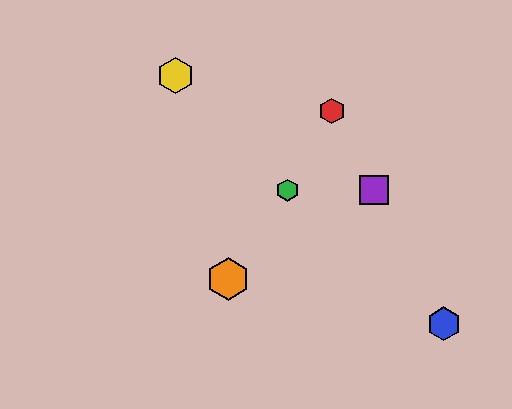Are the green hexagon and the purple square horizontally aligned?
Yes, both are at y≈190.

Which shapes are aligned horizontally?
The green hexagon, the purple square are aligned horizontally.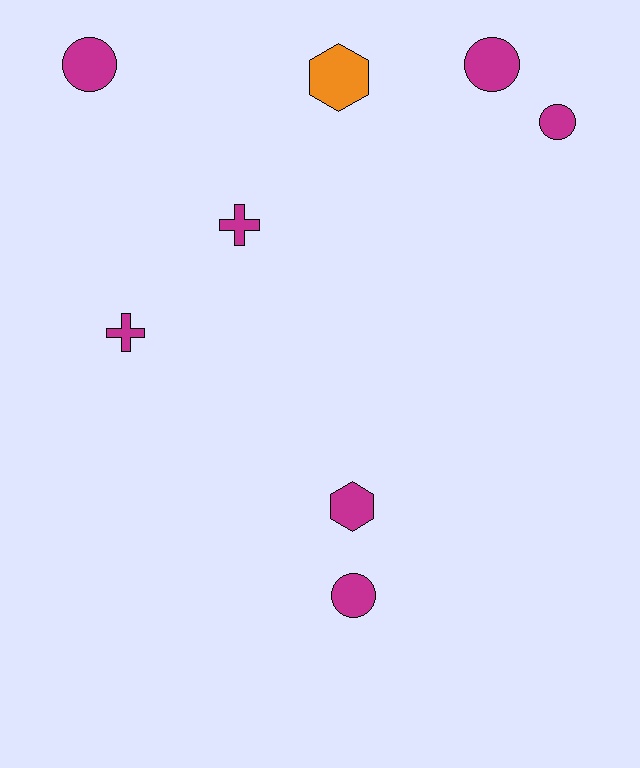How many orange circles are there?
There are no orange circles.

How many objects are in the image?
There are 8 objects.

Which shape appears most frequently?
Circle, with 4 objects.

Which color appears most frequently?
Magenta, with 7 objects.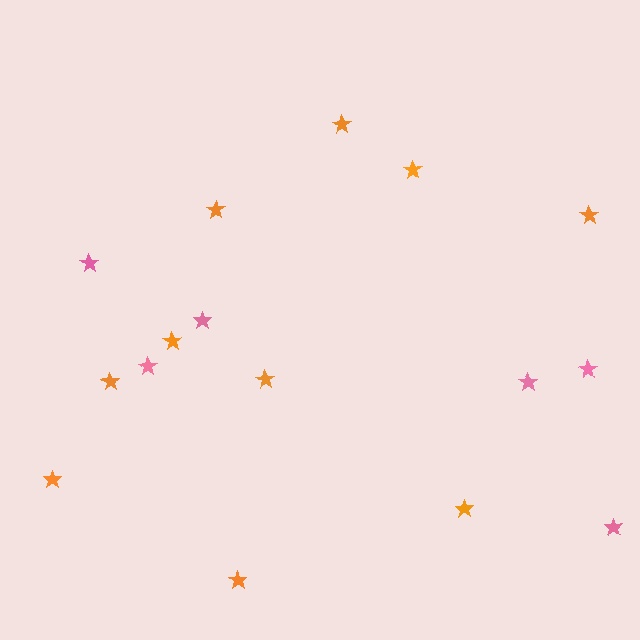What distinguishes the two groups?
There are 2 groups: one group of orange stars (10) and one group of pink stars (6).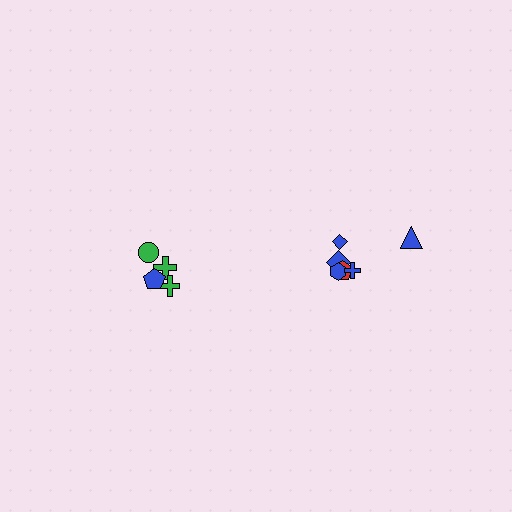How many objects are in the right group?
There are 6 objects.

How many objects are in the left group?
There are 4 objects.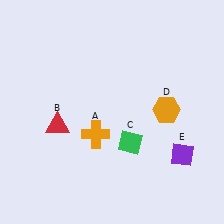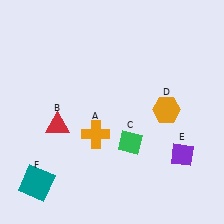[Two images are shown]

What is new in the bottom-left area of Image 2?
A teal square (F) was added in the bottom-left area of Image 2.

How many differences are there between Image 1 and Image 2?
There is 1 difference between the two images.